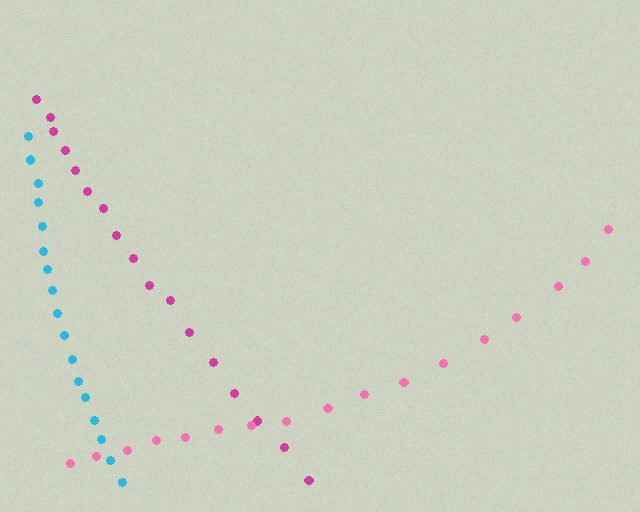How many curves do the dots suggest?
There are 3 distinct paths.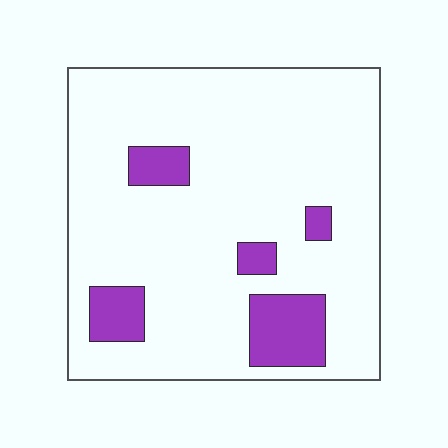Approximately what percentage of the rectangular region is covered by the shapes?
Approximately 15%.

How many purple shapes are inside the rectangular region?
5.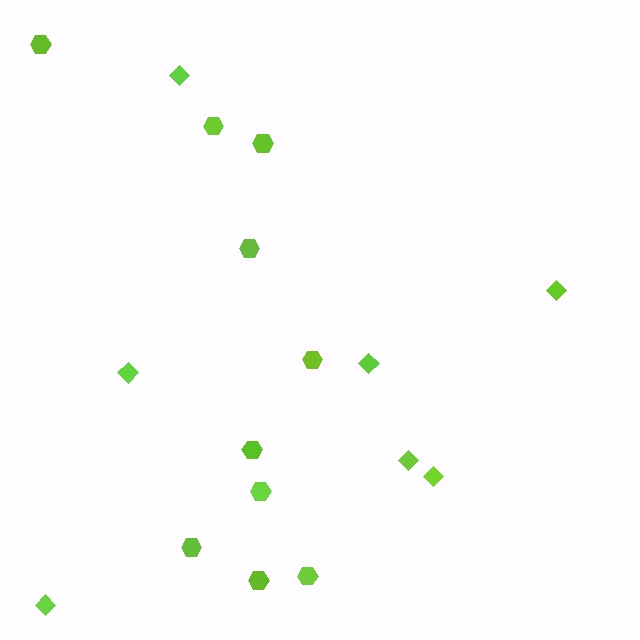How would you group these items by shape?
There are 2 groups: one group of hexagons (10) and one group of diamonds (7).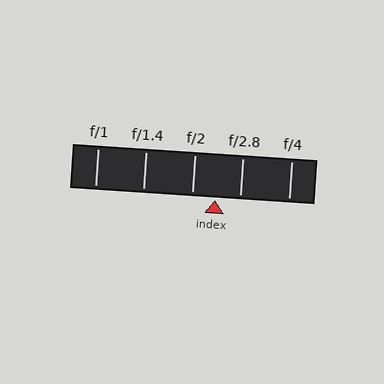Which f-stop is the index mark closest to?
The index mark is closest to f/2.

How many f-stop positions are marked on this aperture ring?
There are 5 f-stop positions marked.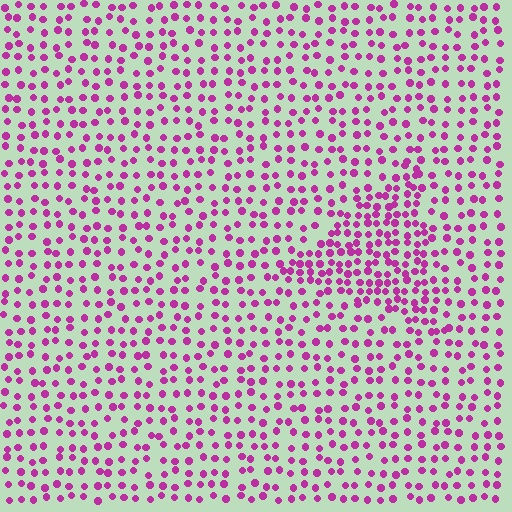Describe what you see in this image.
The image contains small magenta elements arranged at two different densities. A triangle-shaped region is visible where the elements are more densely packed than the surrounding area.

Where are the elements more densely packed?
The elements are more densely packed inside the triangle boundary.